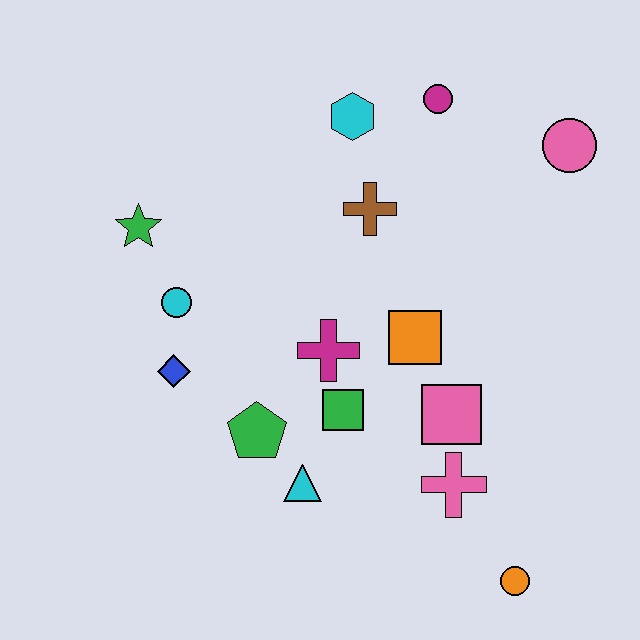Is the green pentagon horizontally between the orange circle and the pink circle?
No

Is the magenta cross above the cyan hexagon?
No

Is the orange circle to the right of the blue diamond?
Yes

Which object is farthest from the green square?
The pink circle is farthest from the green square.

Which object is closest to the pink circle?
The magenta circle is closest to the pink circle.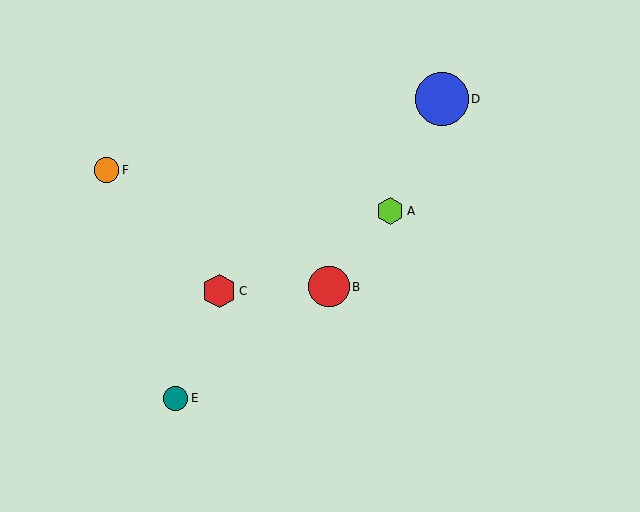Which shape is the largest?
The blue circle (labeled D) is the largest.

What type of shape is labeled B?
Shape B is a red circle.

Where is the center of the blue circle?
The center of the blue circle is at (442, 99).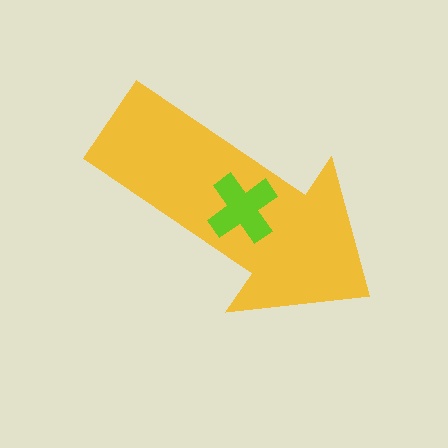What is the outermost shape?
The yellow arrow.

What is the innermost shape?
The lime cross.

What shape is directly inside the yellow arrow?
The lime cross.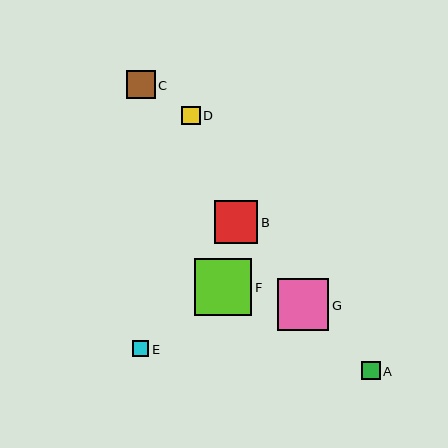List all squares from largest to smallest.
From largest to smallest: F, G, B, C, A, D, E.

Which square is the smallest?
Square E is the smallest with a size of approximately 16 pixels.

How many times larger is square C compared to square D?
Square C is approximately 1.5 times the size of square D.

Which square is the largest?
Square F is the largest with a size of approximately 57 pixels.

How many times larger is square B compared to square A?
Square B is approximately 2.3 times the size of square A.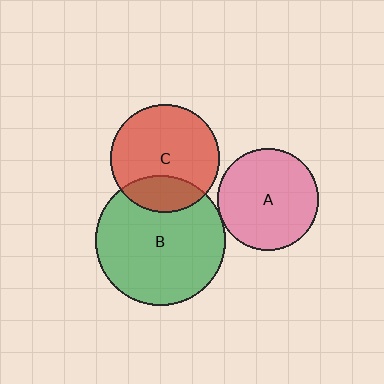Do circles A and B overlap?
Yes.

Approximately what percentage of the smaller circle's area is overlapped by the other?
Approximately 5%.